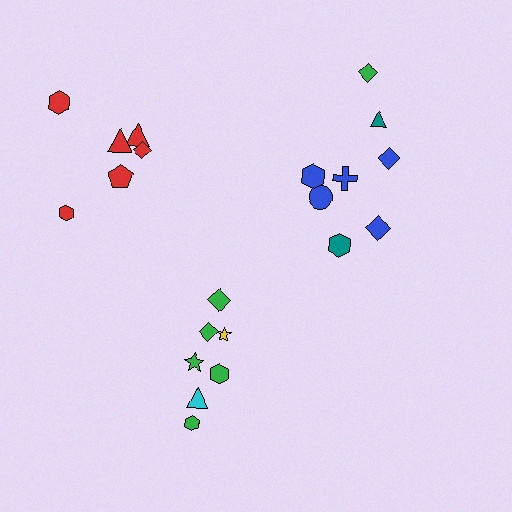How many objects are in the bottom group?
There are 7 objects.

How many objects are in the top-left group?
There are 6 objects.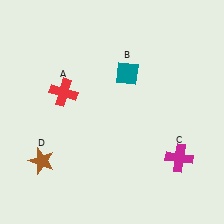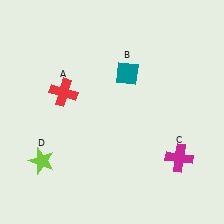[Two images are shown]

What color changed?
The star (D) changed from brown in Image 1 to lime in Image 2.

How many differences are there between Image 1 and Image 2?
There is 1 difference between the two images.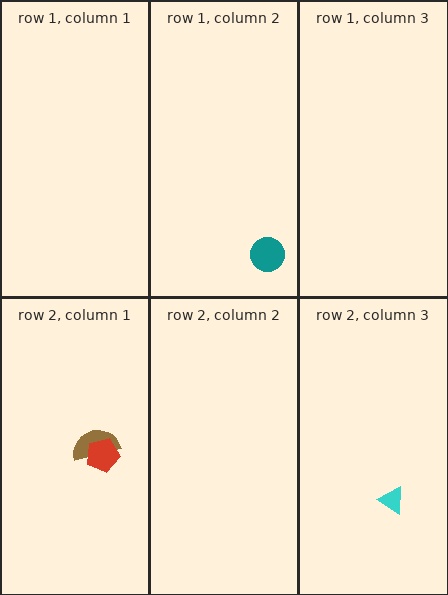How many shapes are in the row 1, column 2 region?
1.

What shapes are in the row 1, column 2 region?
The teal circle.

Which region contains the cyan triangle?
The row 2, column 3 region.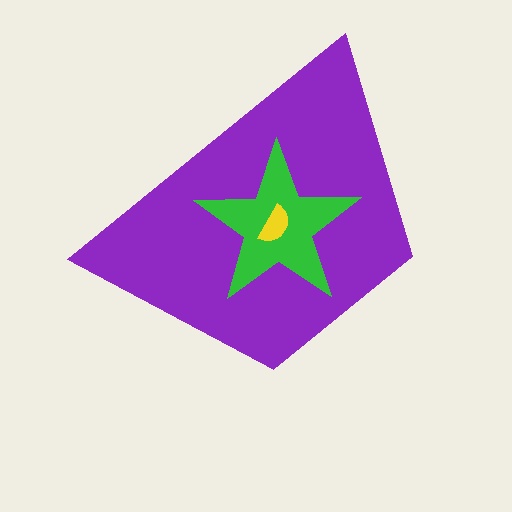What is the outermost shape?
The purple trapezoid.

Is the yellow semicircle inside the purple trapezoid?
Yes.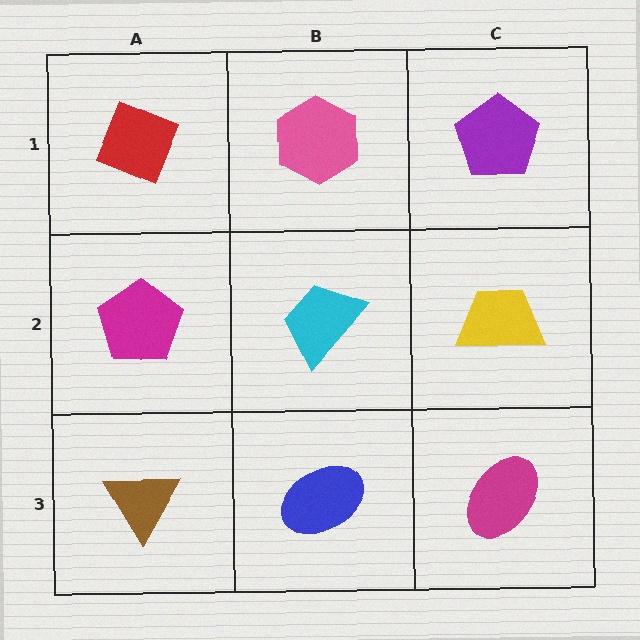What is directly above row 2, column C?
A purple pentagon.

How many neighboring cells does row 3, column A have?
2.